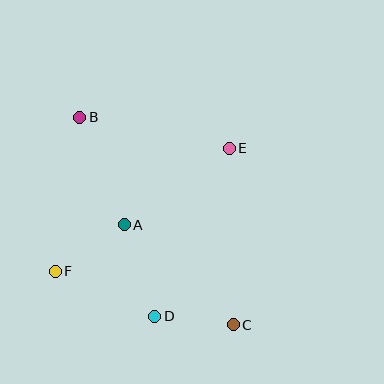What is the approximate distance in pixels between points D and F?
The distance between D and F is approximately 109 pixels.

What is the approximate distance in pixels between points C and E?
The distance between C and E is approximately 177 pixels.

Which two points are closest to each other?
Points C and D are closest to each other.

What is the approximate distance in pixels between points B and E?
The distance between B and E is approximately 152 pixels.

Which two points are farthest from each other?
Points B and C are farthest from each other.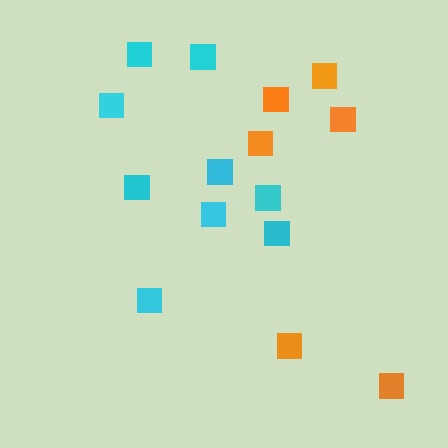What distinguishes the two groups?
There are 2 groups: one group of cyan squares (9) and one group of orange squares (6).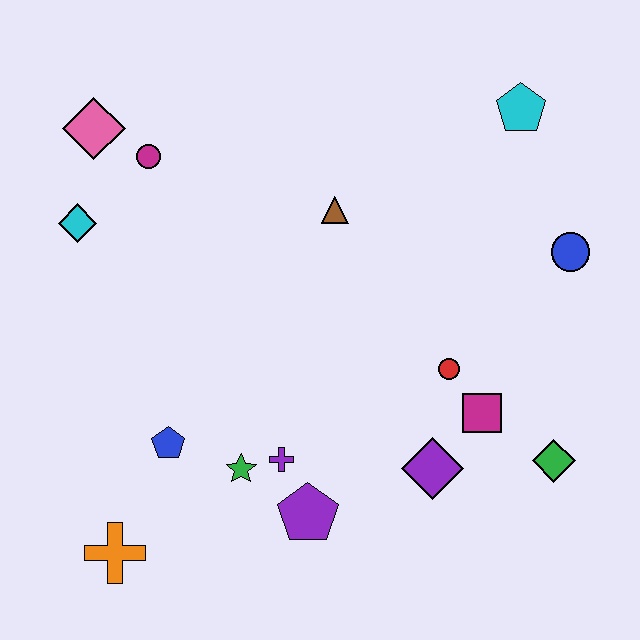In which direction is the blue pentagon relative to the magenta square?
The blue pentagon is to the left of the magenta square.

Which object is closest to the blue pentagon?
The green star is closest to the blue pentagon.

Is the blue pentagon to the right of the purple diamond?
No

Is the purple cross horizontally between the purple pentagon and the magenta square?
No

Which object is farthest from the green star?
The cyan pentagon is farthest from the green star.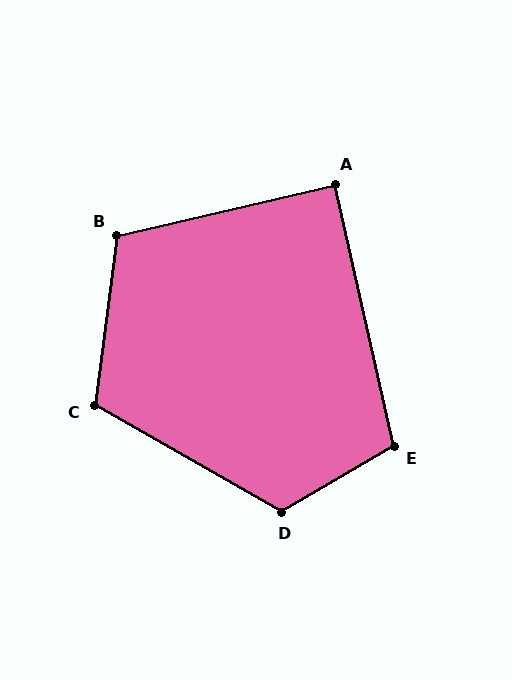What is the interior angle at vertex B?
Approximately 110 degrees (obtuse).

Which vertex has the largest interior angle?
D, at approximately 120 degrees.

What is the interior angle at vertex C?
Approximately 112 degrees (obtuse).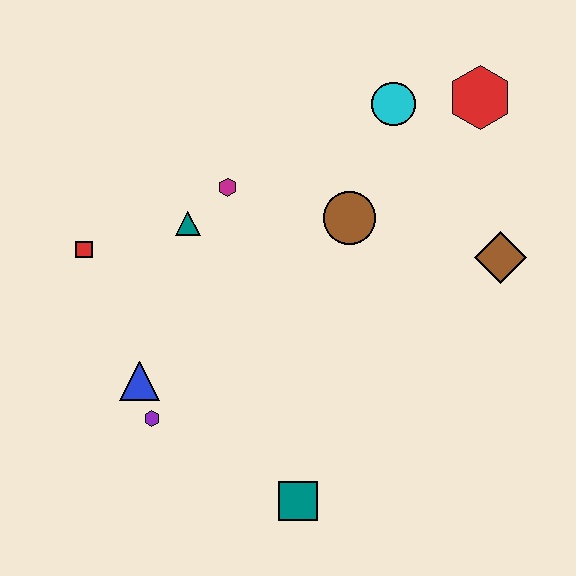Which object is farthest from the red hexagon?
The purple hexagon is farthest from the red hexagon.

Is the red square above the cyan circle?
No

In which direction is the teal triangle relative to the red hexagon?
The teal triangle is to the left of the red hexagon.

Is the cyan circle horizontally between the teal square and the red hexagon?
Yes